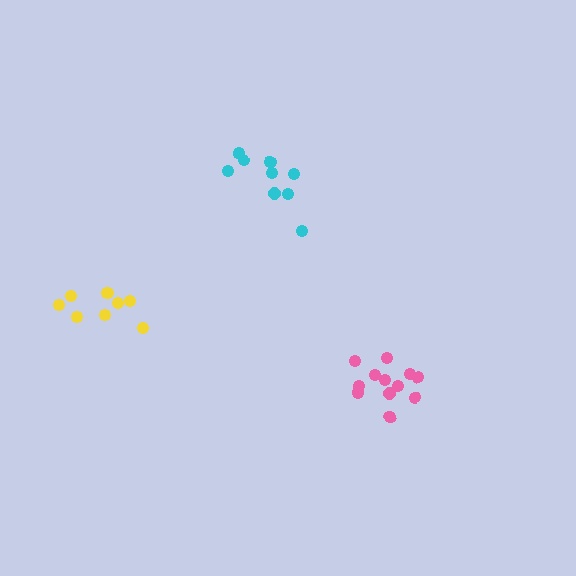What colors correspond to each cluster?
The clusters are colored: cyan, pink, yellow.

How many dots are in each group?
Group 1: 9 dots, Group 2: 12 dots, Group 3: 8 dots (29 total).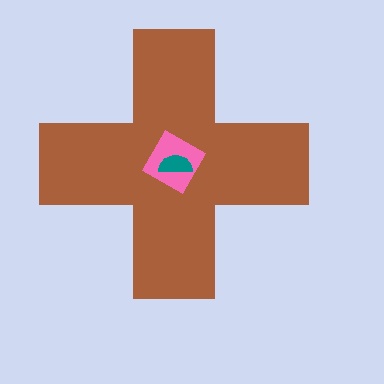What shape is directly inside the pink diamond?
The teal semicircle.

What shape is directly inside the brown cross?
The pink diamond.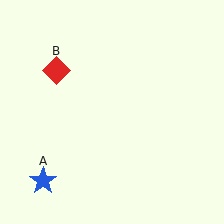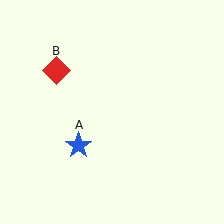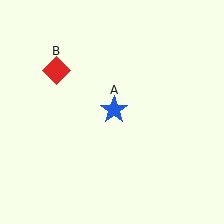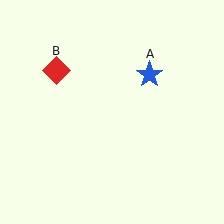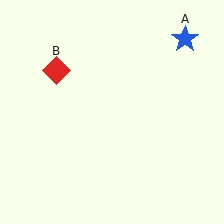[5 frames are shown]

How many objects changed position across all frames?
1 object changed position: blue star (object A).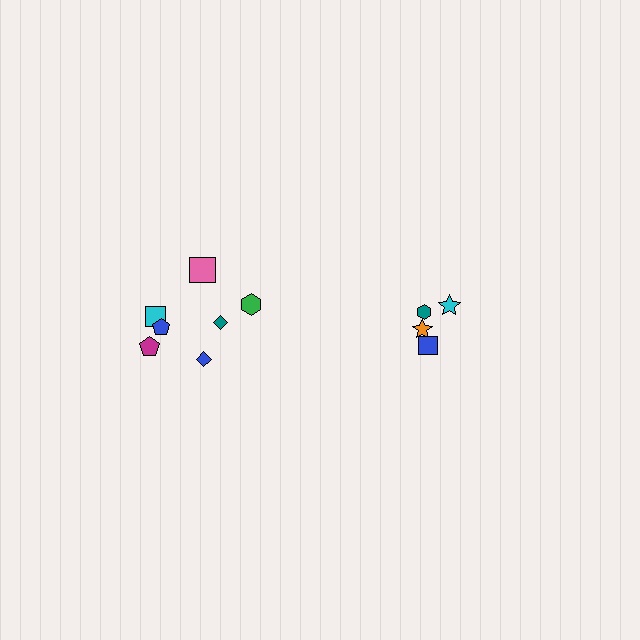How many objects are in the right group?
There are 4 objects.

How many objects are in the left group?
There are 7 objects.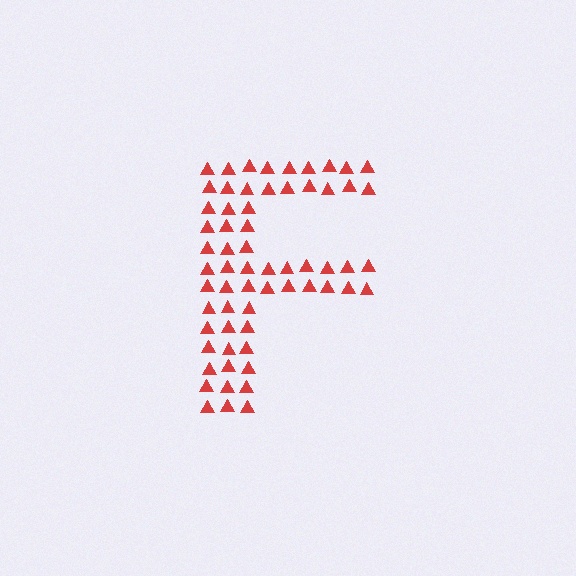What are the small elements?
The small elements are triangles.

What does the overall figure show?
The overall figure shows the letter F.